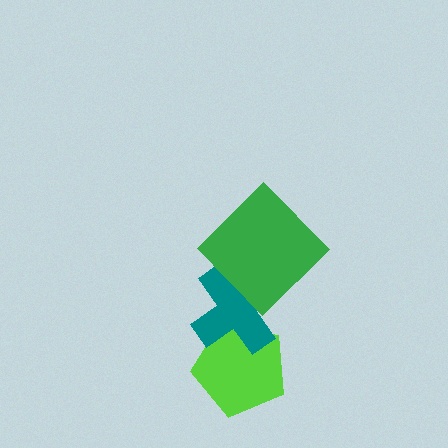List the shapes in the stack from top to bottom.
From top to bottom: the green diamond, the teal cross, the lime pentagon.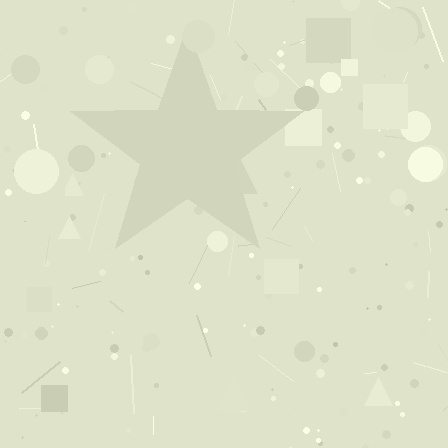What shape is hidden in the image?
A star is hidden in the image.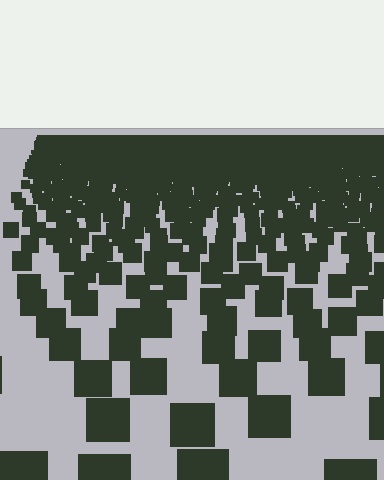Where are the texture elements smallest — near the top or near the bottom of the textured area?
Near the top.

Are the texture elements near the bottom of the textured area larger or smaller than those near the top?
Larger. Near the bottom, elements are closer to the viewer and appear at a bigger on-screen size.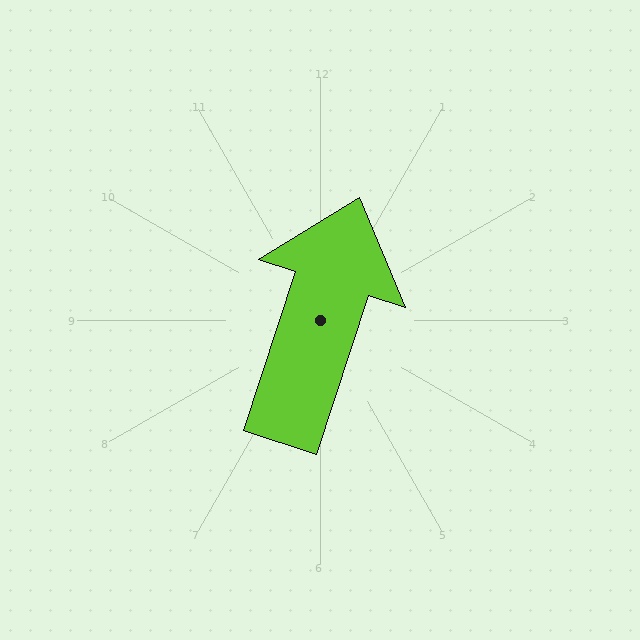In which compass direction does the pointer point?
North.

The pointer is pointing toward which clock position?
Roughly 1 o'clock.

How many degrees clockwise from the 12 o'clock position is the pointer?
Approximately 18 degrees.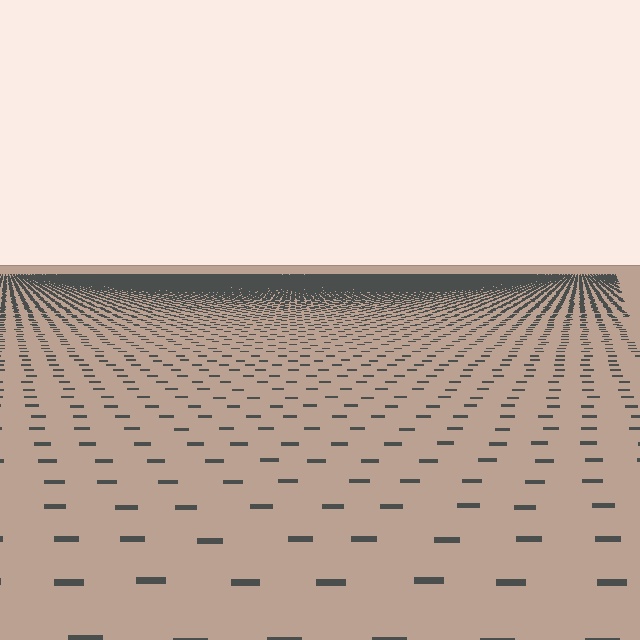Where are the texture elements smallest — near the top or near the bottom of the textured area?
Near the top.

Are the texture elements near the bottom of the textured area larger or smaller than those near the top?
Larger. Near the bottom, elements are closer to the viewer and appear at a bigger on-screen size.